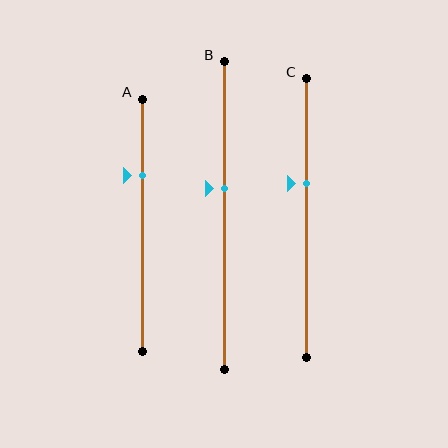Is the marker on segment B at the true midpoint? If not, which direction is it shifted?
No, the marker on segment B is shifted upward by about 9% of the segment length.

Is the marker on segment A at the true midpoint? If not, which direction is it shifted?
No, the marker on segment A is shifted upward by about 20% of the segment length.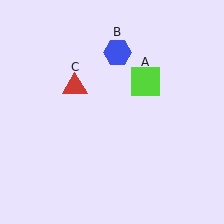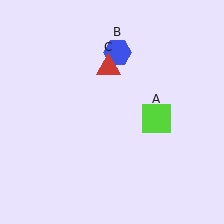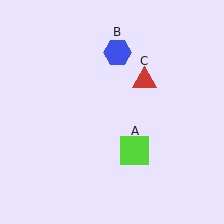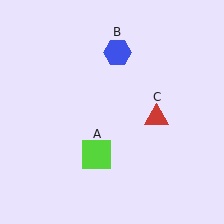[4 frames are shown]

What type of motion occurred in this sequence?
The lime square (object A), red triangle (object C) rotated clockwise around the center of the scene.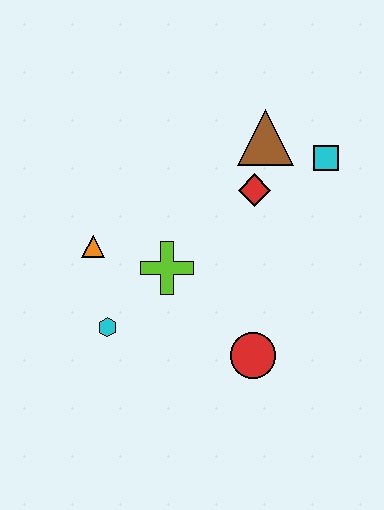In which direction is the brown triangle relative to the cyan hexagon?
The brown triangle is above the cyan hexagon.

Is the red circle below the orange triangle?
Yes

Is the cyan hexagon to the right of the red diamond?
No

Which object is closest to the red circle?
The lime cross is closest to the red circle.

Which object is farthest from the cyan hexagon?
The cyan square is farthest from the cyan hexagon.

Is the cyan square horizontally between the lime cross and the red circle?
No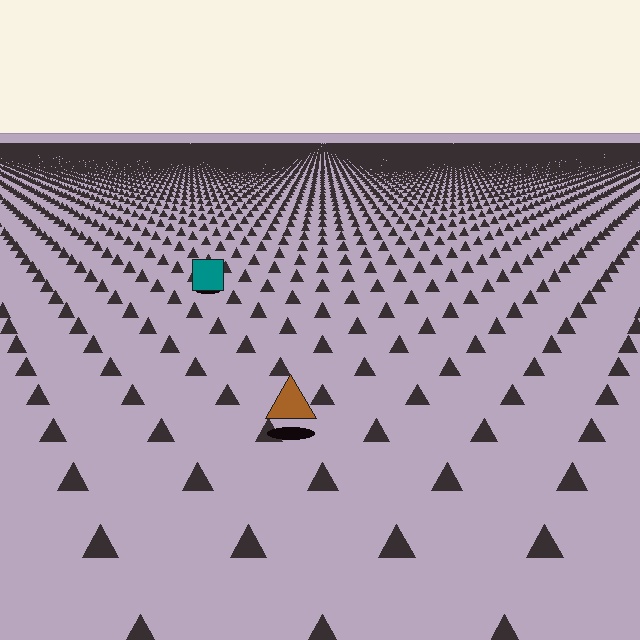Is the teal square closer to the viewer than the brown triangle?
No. The brown triangle is closer — you can tell from the texture gradient: the ground texture is coarser near it.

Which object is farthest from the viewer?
The teal square is farthest from the viewer. It appears smaller and the ground texture around it is denser.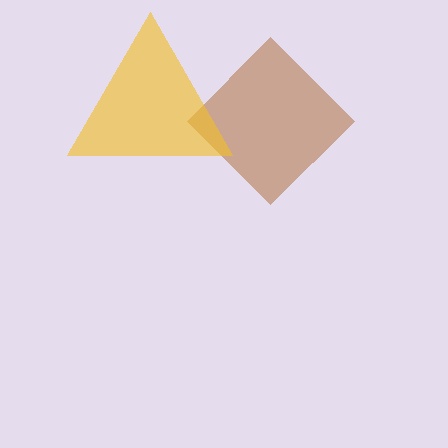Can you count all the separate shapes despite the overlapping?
Yes, there are 2 separate shapes.